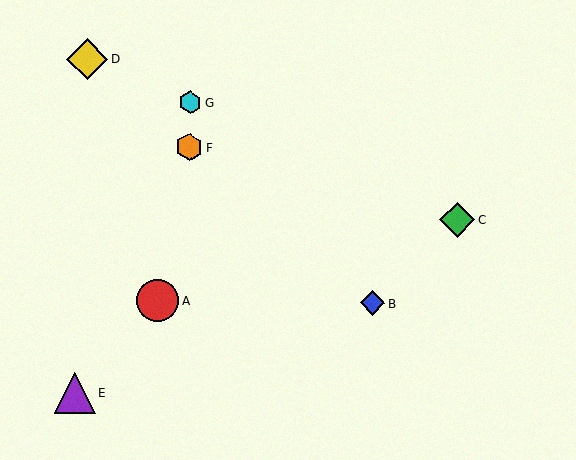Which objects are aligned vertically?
Objects F, G are aligned vertically.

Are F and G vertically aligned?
Yes, both are at x≈190.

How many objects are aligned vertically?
2 objects (F, G) are aligned vertically.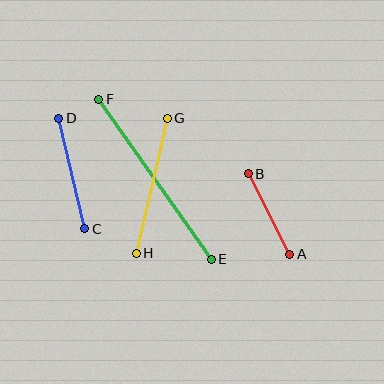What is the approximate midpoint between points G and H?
The midpoint is at approximately (152, 186) pixels.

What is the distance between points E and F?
The distance is approximately 196 pixels.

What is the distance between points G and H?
The distance is approximately 138 pixels.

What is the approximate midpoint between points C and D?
The midpoint is at approximately (72, 173) pixels.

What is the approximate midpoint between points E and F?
The midpoint is at approximately (155, 179) pixels.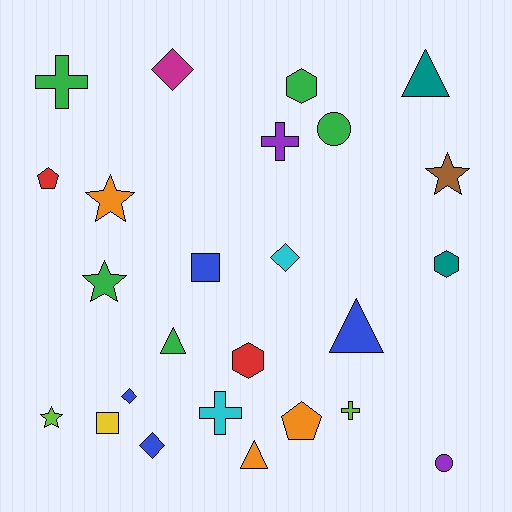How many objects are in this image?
There are 25 objects.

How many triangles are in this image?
There are 4 triangles.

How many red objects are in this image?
There are 2 red objects.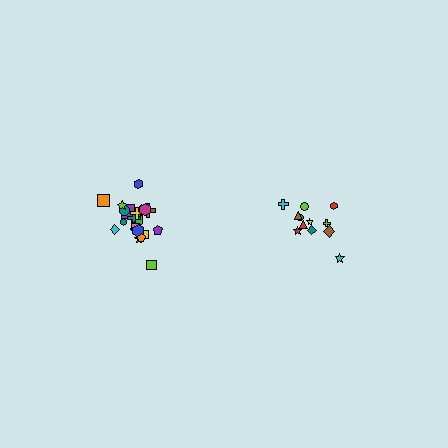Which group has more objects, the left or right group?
The left group.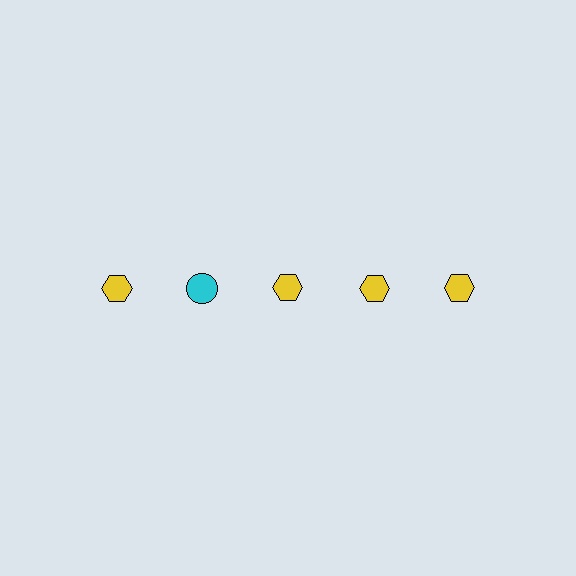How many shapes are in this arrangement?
There are 5 shapes arranged in a grid pattern.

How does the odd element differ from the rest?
It differs in both color (cyan instead of yellow) and shape (circle instead of hexagon).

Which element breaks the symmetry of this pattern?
The cyan circle in the top row, second from left column breaks the symmetry. All other shapes are yellow hexagons.